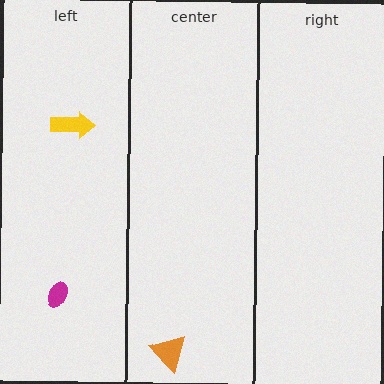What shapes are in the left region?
The magenta ellipse, the yellow arrow.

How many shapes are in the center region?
1.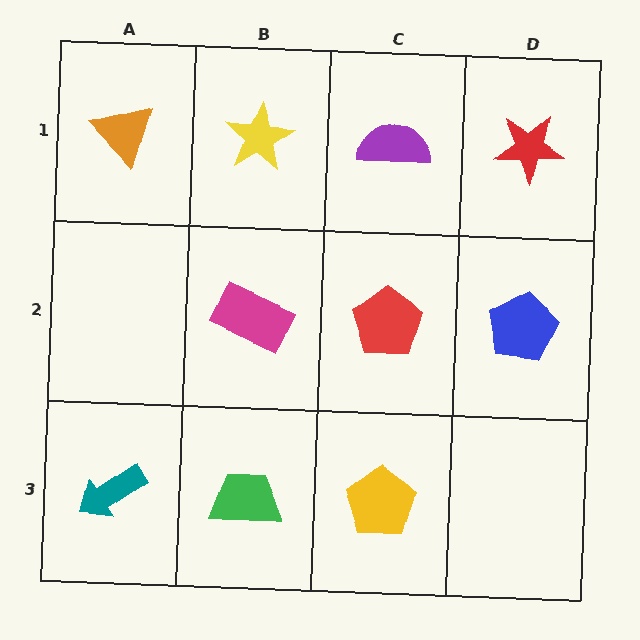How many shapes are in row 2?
3 shapes.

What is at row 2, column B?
A magenta rectangle.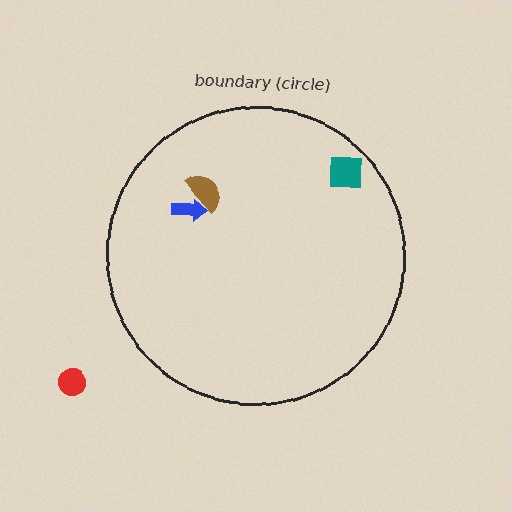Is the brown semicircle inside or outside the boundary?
Inside.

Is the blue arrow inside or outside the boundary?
Inside.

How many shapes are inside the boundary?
3 inside, 1 outside.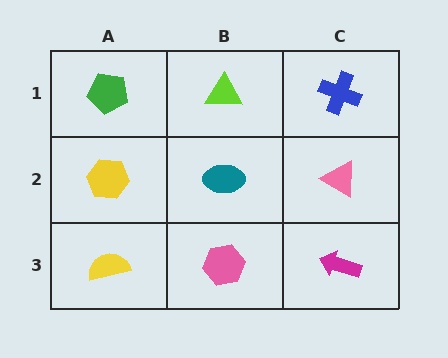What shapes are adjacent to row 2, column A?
A green pentagon (row 1, column A), a yellow semicircle (row 3, column A), a teal ellipse (row 2, column B).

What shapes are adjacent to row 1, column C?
A pink triangle (row 2, column C), a lime triangle (row 1, column B).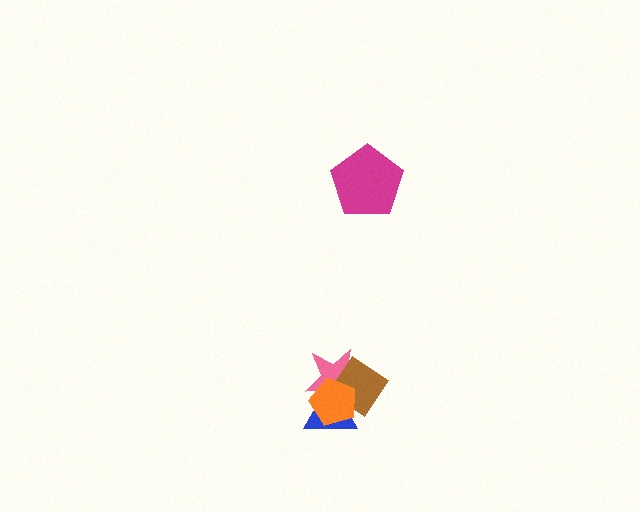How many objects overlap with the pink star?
3 objects overlap with the pink star.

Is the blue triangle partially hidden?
Yes, it is partially covered by another shape.